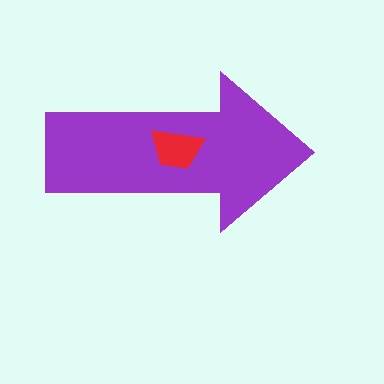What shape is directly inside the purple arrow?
The red trapezoid.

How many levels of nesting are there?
2.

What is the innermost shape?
The red trapezoid.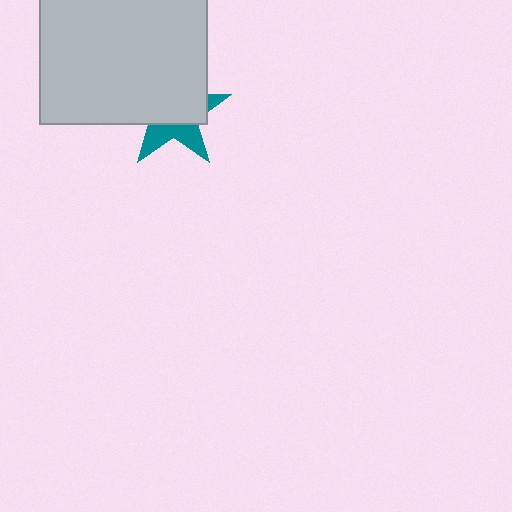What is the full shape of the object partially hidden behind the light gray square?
The partially hidden object is a teal star.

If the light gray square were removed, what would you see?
You would see the complete teal star.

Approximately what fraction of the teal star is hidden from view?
Roughly 64% of the teal star is hidden behind the light gray square.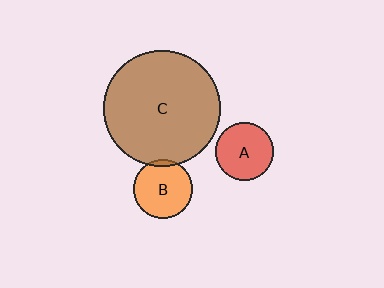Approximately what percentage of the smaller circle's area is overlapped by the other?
Approximately 5%.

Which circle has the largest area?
Circle C (brown).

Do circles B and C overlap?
Yes.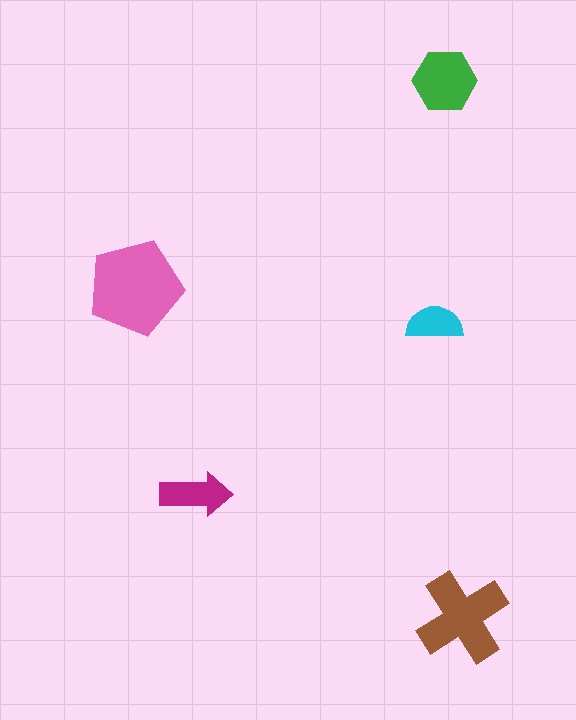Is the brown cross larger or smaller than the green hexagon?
Larger.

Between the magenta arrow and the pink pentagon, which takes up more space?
The pink pentagon.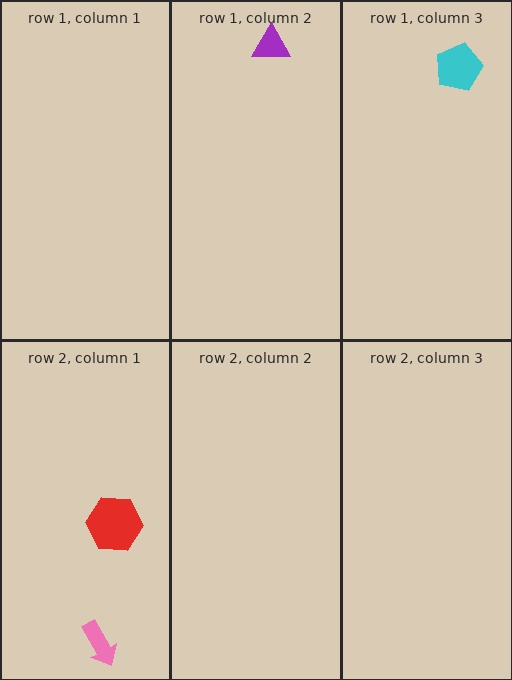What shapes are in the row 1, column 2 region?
The purple triangle.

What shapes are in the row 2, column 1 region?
The red hexagon, the pink arrow.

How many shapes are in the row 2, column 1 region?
2.